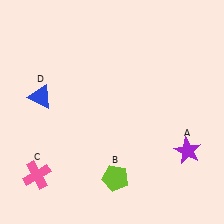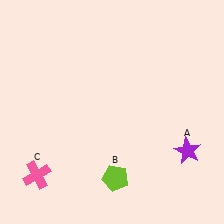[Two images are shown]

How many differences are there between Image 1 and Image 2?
There is 1 difference between the two images.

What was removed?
The blue triangle (D) was removed in Image 2.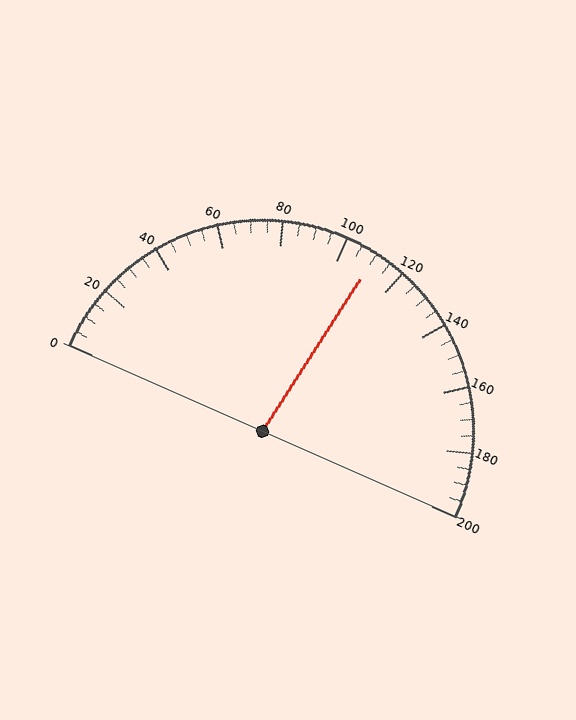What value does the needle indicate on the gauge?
The needle indicates approximately 110.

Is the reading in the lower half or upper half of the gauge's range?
The reading is in the upper half of the range (0 to 200).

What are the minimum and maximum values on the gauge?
The gauge ranges from 0 to 200.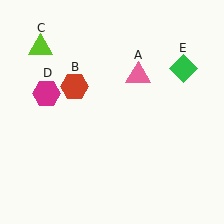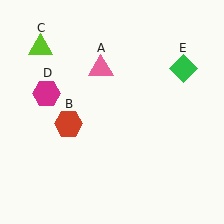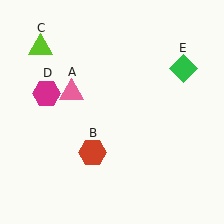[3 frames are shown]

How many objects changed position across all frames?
2 objects changed position: pink triangle (object A), red hexagon (object B).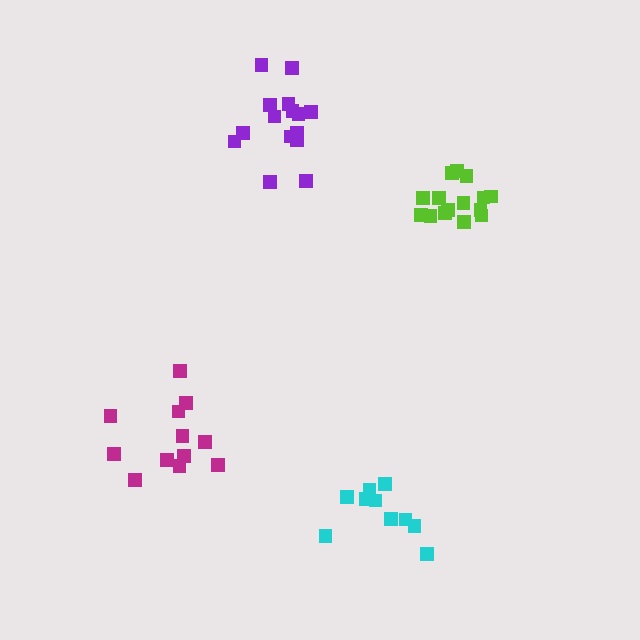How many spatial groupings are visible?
There are 4 spatial groupings.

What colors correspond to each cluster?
The clusters are colored: magenta, cyan, purple, lime.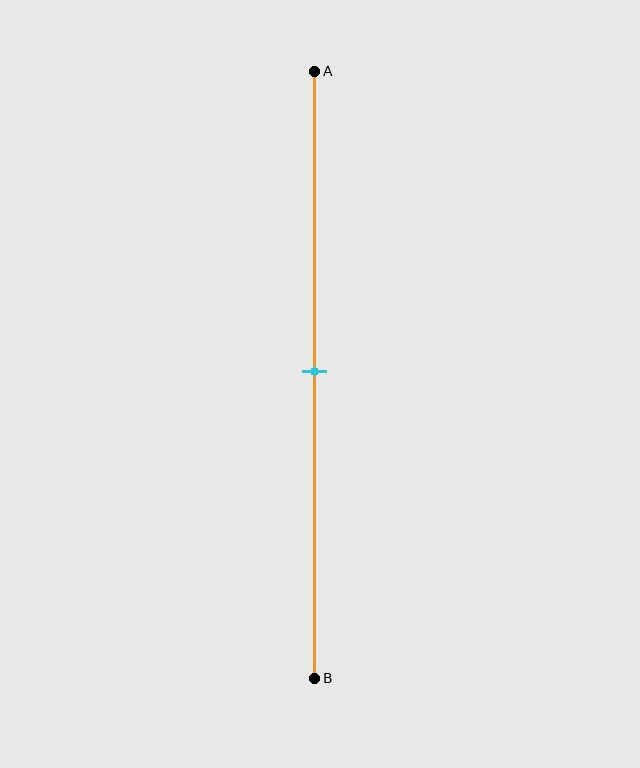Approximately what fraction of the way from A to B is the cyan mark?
The cyan mark is approximately 50% of the way from A to B.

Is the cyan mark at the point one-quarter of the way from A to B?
No, the mark is at about 50% from A, not at the 25% one-quarter point.